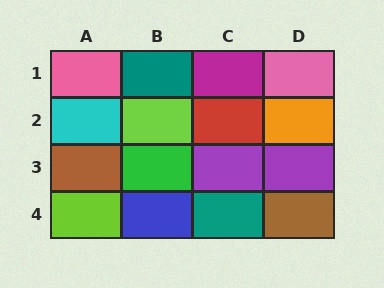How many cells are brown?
2 cells are brown.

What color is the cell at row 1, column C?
Magenta.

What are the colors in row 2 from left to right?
Cyan, lime, red, orange.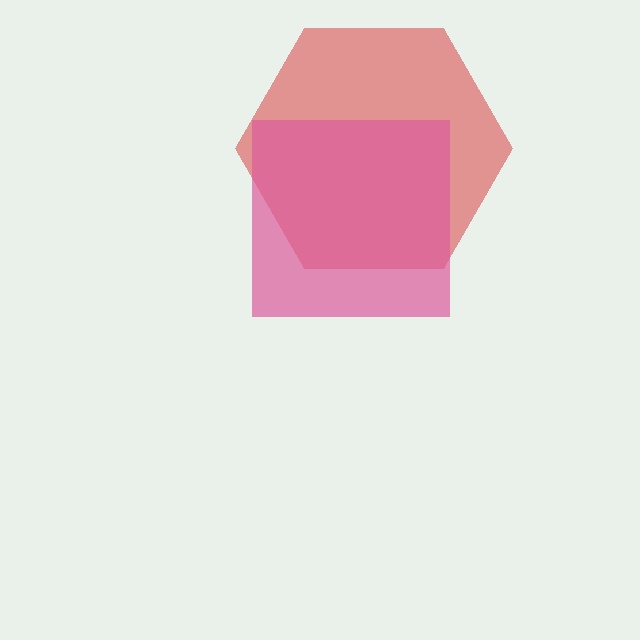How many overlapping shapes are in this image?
There are 2 overlapping shapes in the image.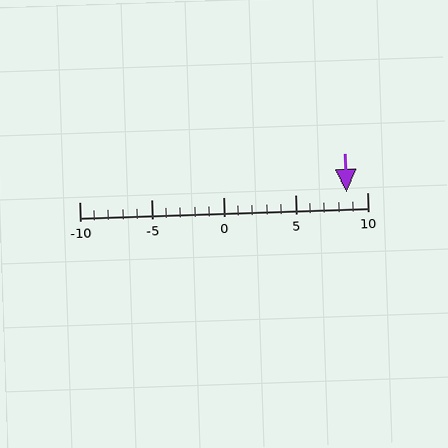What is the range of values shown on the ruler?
The ruler shows values from -10 to 10.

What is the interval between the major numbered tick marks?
The major tick marks are spaced 5 units apart.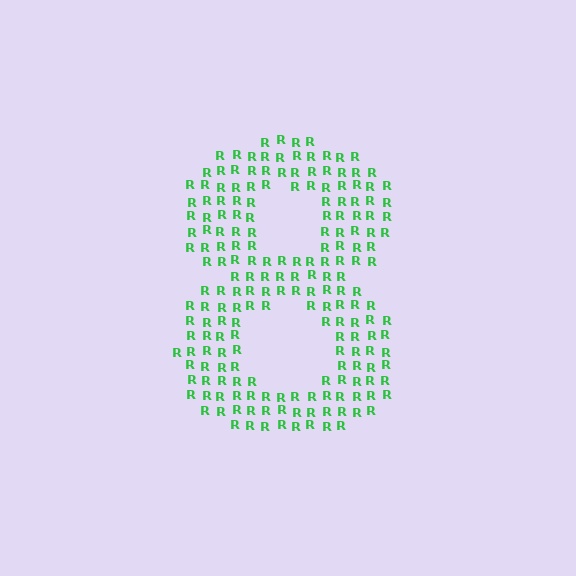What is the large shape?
The large shape is the digit 8.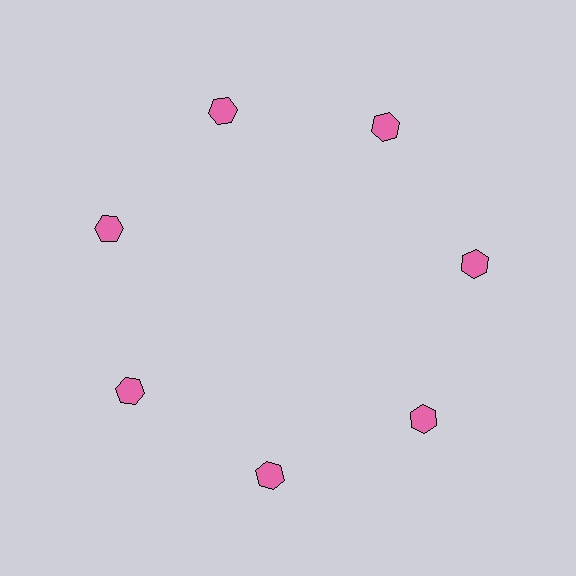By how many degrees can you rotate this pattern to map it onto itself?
The pattern maps onto itself every 51 degrees of rotation.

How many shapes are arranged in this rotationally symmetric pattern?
There are 7 shapes, arranged in 7 groups of 1.